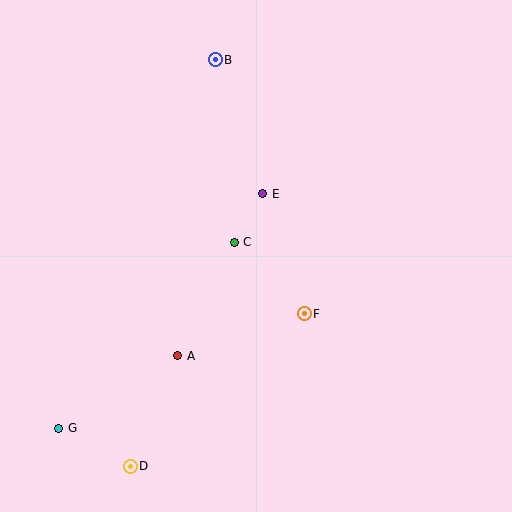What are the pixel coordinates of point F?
Point F is at (304, 314).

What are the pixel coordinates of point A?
Point A is at (178, 356).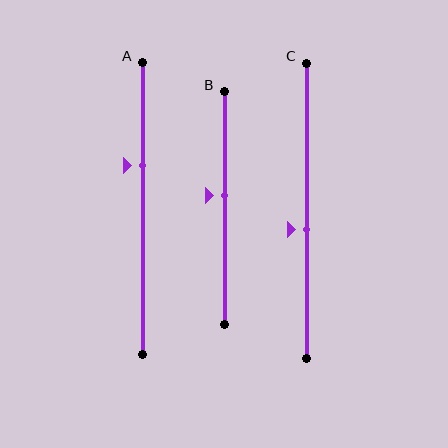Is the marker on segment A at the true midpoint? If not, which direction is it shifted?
No, the marker on segment A is shifted upward by about 15% of the segment length.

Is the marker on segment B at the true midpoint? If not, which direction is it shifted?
No, the marker on segment B is shifted upward by about 5% of the segment length.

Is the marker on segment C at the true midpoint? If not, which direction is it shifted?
No, the marker on segment C is shifted downward by about 6% of the segment length.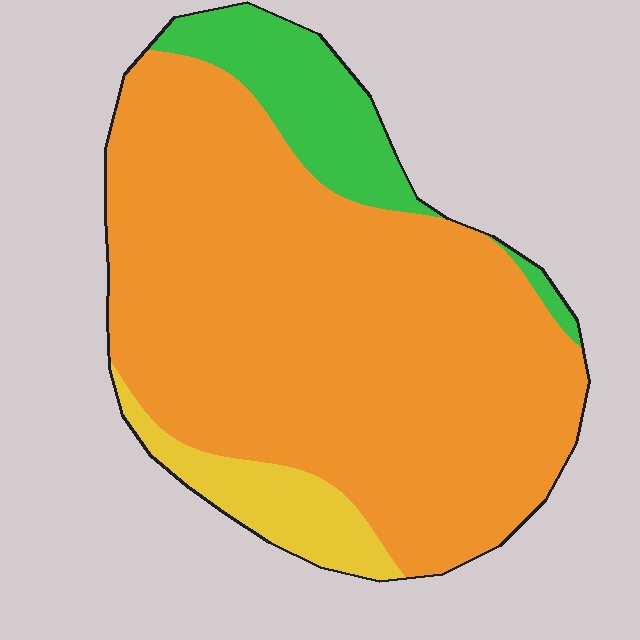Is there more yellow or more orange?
Orange.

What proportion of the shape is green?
Green takes up about one eighth (1/8) of the shape.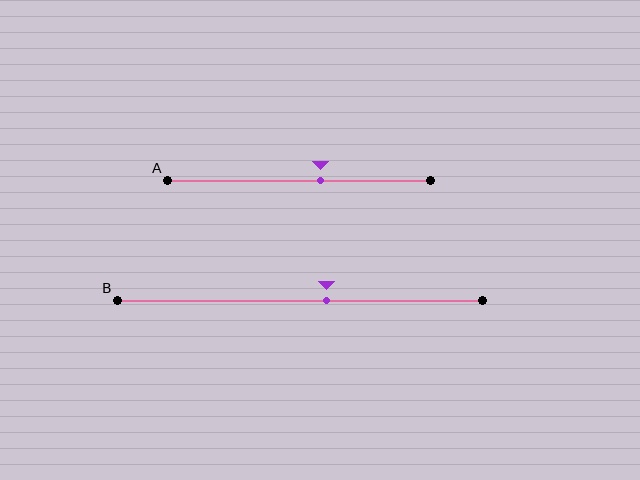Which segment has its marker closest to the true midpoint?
Segment B has its marker closest to the true midpoint.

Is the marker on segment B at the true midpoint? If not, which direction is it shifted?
No, the marker on segment B is shifted to the right by about 7% of the segment length.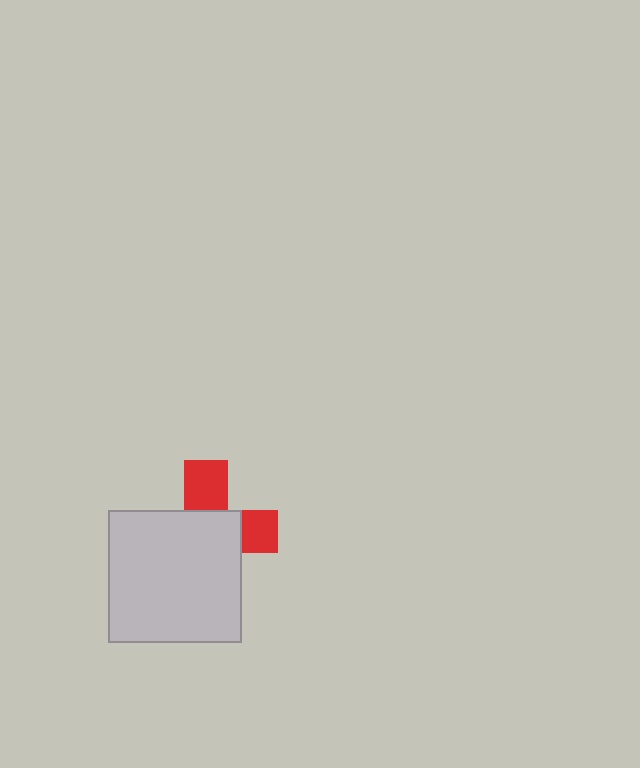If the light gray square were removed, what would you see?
You would see the complete red cross.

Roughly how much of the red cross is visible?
A small part of it is visible (roughly 35%).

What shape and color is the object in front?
The object in front is a light gray square.